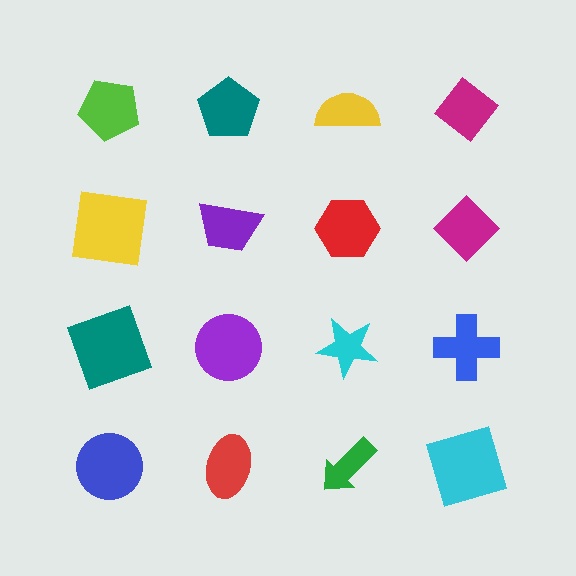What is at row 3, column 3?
A cyan star.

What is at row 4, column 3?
A green arrow.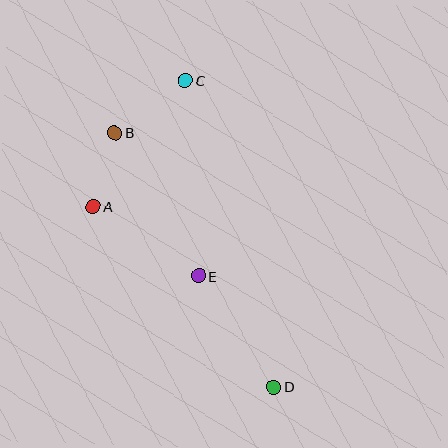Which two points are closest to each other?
Points A and B are closest to each other.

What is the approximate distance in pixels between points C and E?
The distance between C and E is approximately 196 pixels.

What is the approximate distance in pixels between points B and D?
The distance between B and D is approximately 300 pixels.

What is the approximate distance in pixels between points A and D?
The distance between A and D is approximately 255 pixels.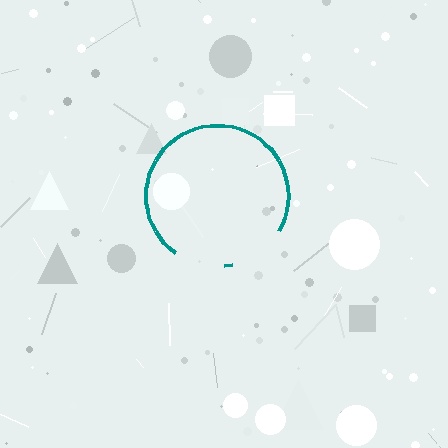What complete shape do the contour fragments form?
The contour fragments form a circle.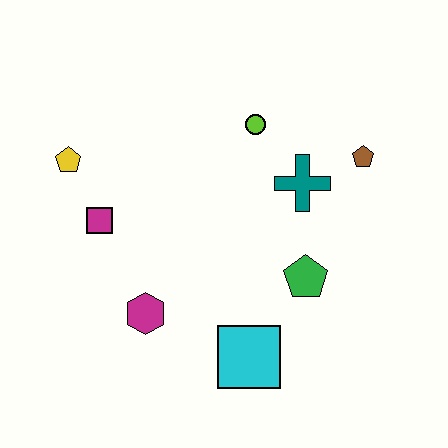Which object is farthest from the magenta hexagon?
The brown pentagon is farthest from the magenta hexagon.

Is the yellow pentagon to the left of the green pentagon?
Yes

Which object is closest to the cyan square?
The green pentagon is closest to the cyan square.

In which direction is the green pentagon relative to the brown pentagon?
The green pentagon is below the brown pentagon.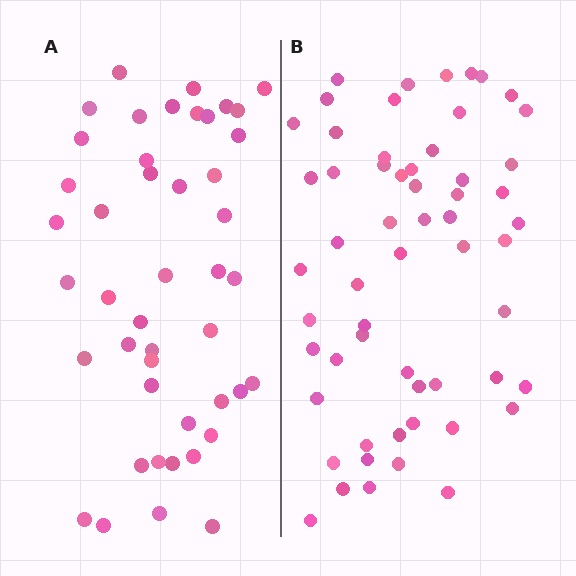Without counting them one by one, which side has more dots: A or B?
Region B (the right region) has more dots.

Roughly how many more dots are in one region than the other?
Region B has approximately 15 more dots than region A.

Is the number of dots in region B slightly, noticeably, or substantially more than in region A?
Region B has noticeably more, but not dramatically so. The ratio is roughly 1.3 to 1.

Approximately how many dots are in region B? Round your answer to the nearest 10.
About 60 dots. (The exact count is 58, which rounds to 60.)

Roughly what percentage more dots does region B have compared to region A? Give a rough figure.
About 30% more.